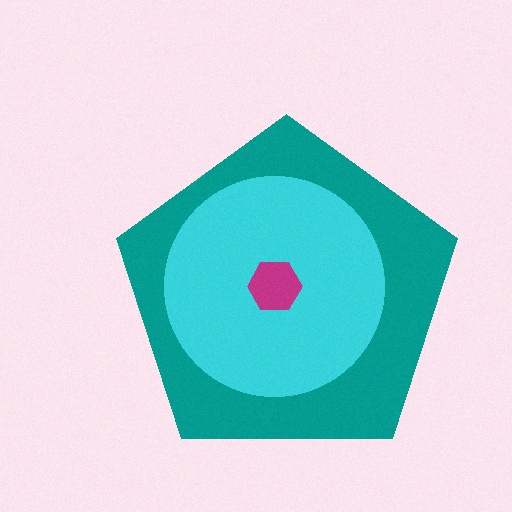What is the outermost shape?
The teal pentagon.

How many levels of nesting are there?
3.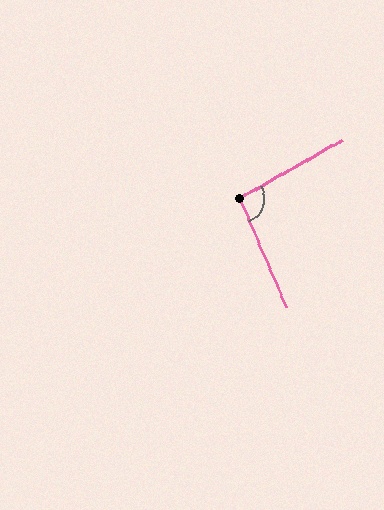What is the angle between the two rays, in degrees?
Approximately 96 degrees.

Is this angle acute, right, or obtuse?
It is obtuse.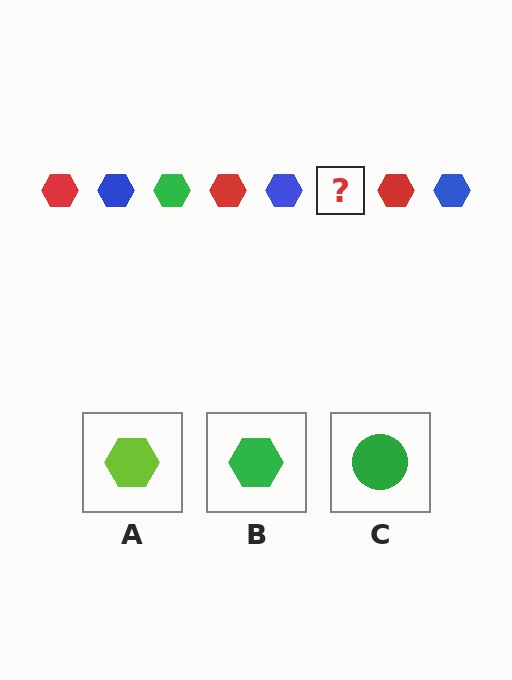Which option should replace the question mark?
Option B.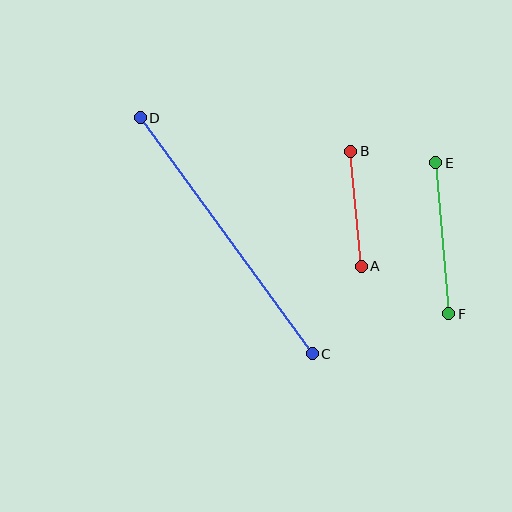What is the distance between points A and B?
The distance is approximately 116 pixels.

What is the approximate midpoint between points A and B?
The midpoint is at approximately (356, 209) pixels.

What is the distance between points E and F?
The distance is approximately 151 pixels.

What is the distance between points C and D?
The distance is approximately 292 pixels.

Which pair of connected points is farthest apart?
Points C and D are farthest apart.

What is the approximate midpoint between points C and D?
The midpoint is at approximately (226, 236) pixels.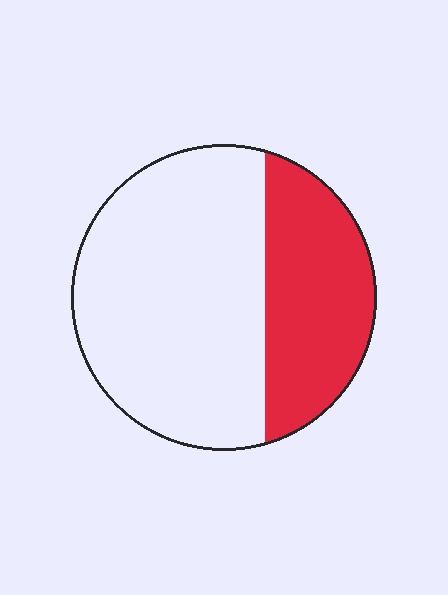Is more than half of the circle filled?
No.